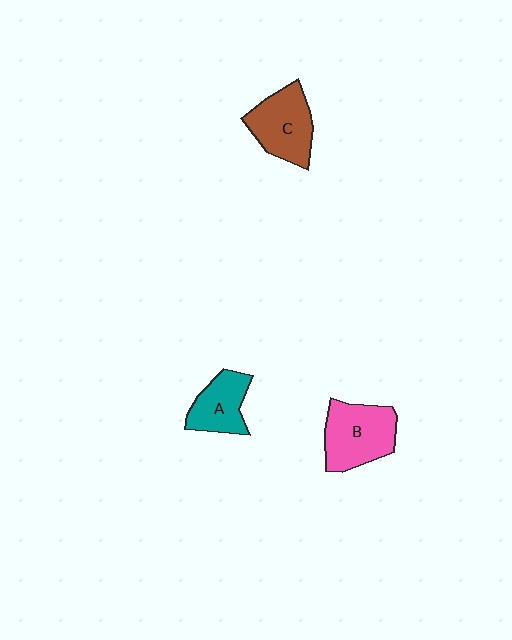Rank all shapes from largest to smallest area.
From largest to smallest: B (pink), C (brown), A (teal).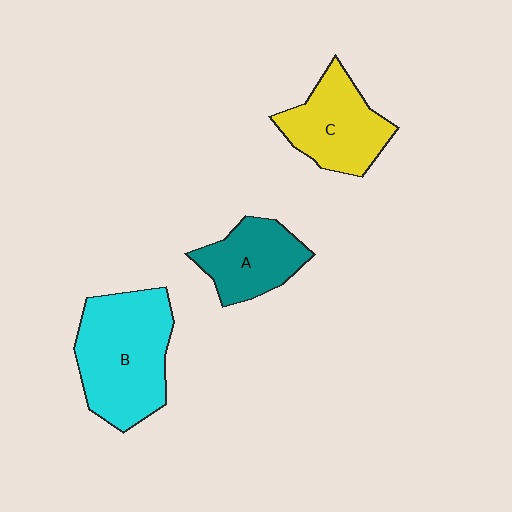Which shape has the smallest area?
Shape A (teal).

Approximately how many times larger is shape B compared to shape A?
Approximately 1.7 times.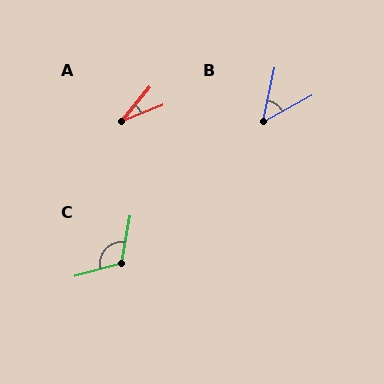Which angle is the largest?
C, at approximately 116 degrees.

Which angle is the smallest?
A, at approximately 29 degrees.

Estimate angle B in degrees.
Approximately 49 degrees.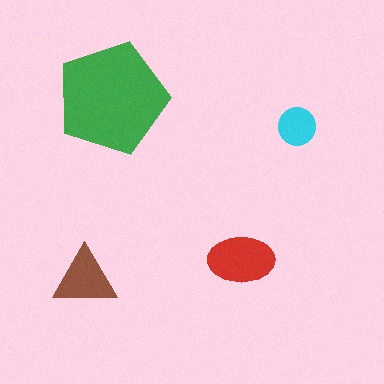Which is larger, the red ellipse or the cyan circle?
The red ellipse.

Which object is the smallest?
The cyan circle.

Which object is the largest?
The green pentagon.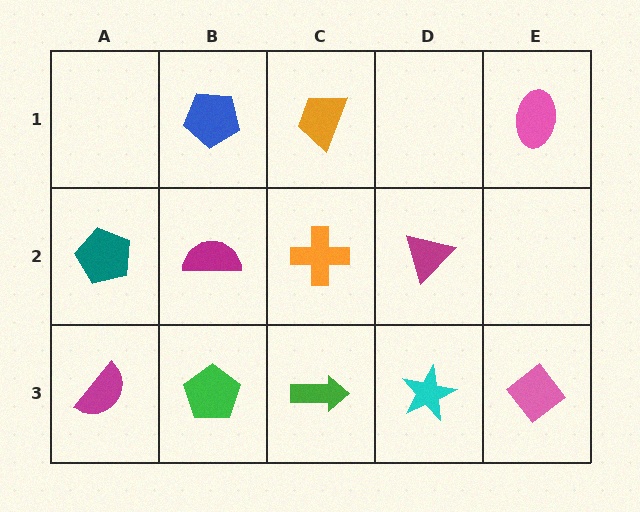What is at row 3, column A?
A magenta semicircle.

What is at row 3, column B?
A green pentagon.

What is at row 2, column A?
A teal pentagon.